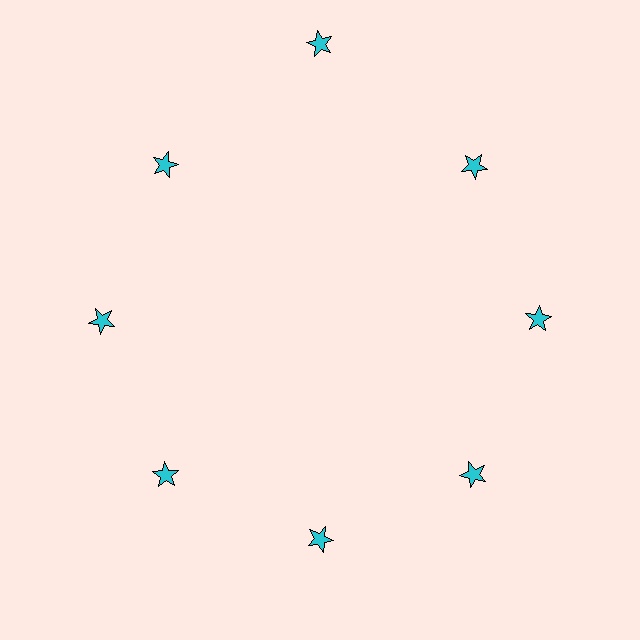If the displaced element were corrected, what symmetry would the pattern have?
It would have 8-fold rotational symmetry — the pattern would map onto itself every 45 degrees.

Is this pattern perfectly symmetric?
No. The 8 cyan stars are arranged in a ring, but one element near the 12 o'clock position is pushed outward from the center, breaking the 8-fold rotational symmetry.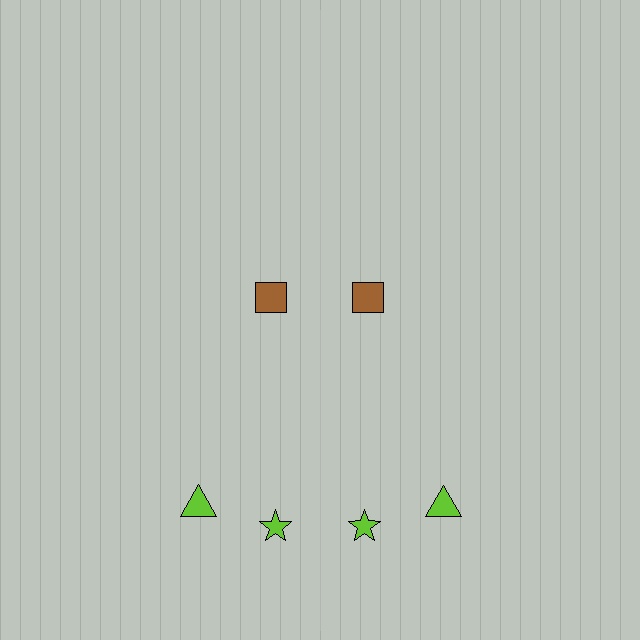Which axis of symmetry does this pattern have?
The pattern has a vertical axis of symmetry running through the center of the image.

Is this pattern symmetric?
Yes, this pattern has bilateral (reflection) symmetry.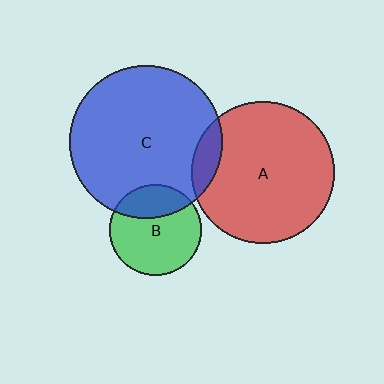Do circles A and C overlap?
Yes.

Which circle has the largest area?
Circle C (blue).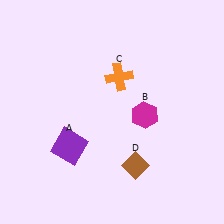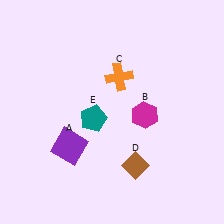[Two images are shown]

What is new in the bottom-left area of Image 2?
A teal pentagon (E) was added in the bottom-left area of Image 2.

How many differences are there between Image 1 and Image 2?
There is 1 difference between the two images.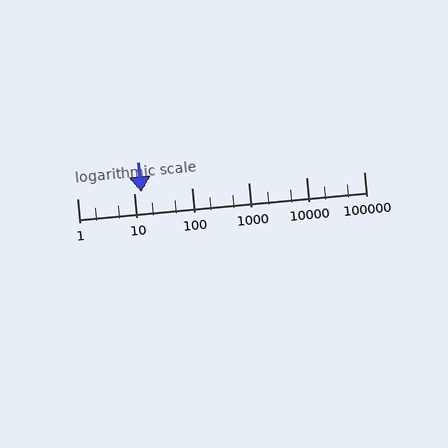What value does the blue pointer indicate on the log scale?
The pointer indicates approximately 13.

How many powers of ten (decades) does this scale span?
The scale spans 5 decades, from 1 to 100000.